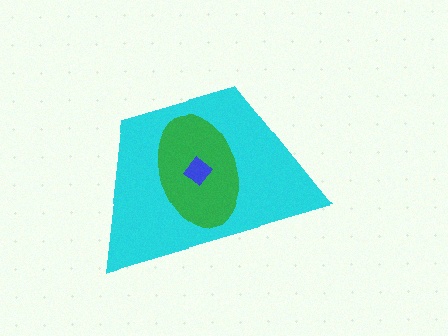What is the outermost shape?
The cyan trapezoid.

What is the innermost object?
The blue diamond.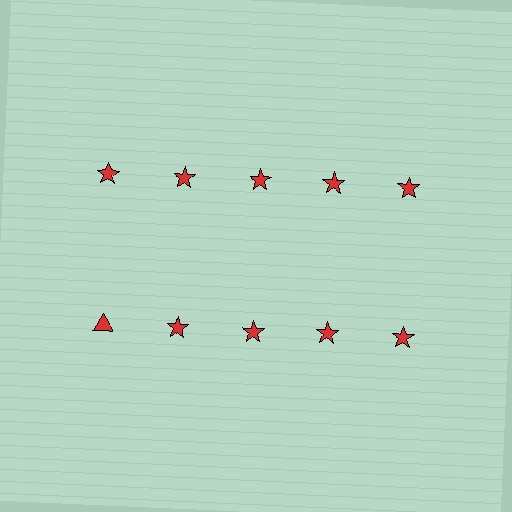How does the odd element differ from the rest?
It has a different shape: triangle instead of star.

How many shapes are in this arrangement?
There are 10 shapes arranged in a grid pattern.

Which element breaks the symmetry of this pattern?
The red triangle in the second row, leftmost column breaks the symmetry. All other shapes are red stars.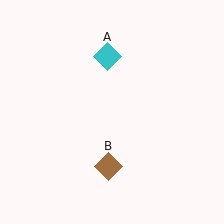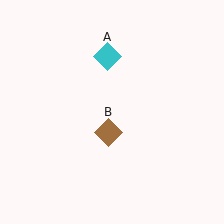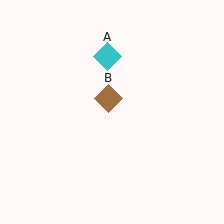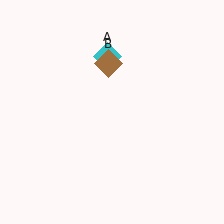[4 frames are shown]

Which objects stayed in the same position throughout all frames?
Cyan diamond (object A) remained stationary.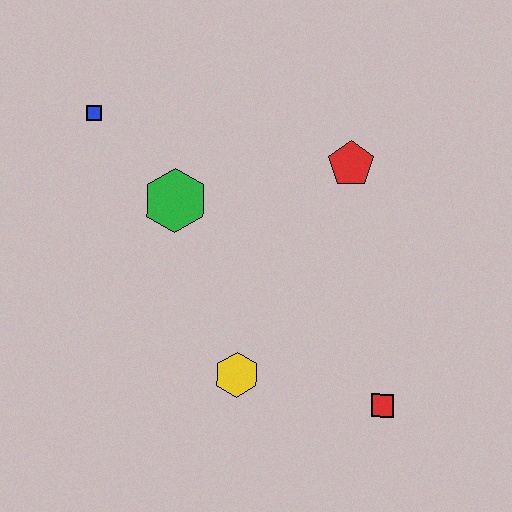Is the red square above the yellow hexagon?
No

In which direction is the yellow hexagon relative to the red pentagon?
The yellow hexagon is below the red pentagon.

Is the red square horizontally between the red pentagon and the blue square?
No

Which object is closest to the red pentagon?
The green hexagon is closest to the red pentagon.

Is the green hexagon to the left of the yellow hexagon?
Yes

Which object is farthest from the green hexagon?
The red square is farthest from the green hexagon.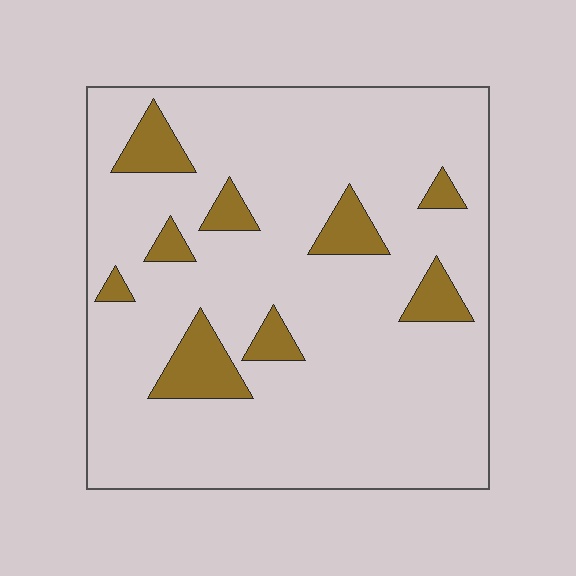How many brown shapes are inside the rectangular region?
9.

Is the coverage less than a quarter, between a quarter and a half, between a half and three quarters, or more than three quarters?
Less than a quarter.